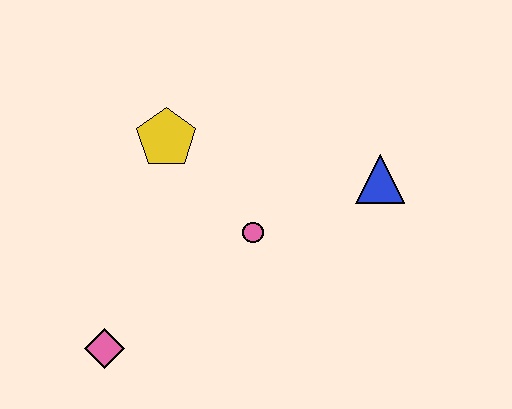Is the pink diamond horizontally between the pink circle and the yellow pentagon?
No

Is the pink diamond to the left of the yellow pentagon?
Yes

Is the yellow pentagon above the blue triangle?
Yes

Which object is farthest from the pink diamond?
The blue triangle is farthest from the pink diamond.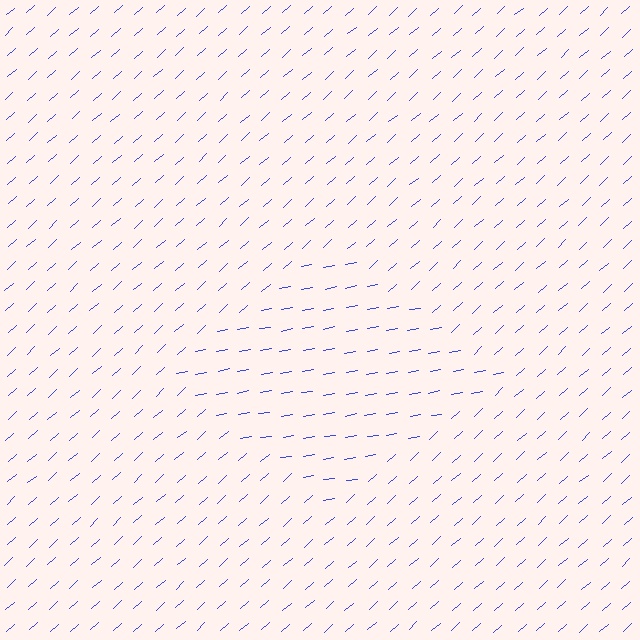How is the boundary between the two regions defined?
The boundary is defined purely by a change in line orientation (approximately 32 degrees difference). All lines are the same color and thickness.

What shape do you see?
I see a diamond.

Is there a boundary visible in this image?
Yes, there is a texture boundary formed by a change in line orientation.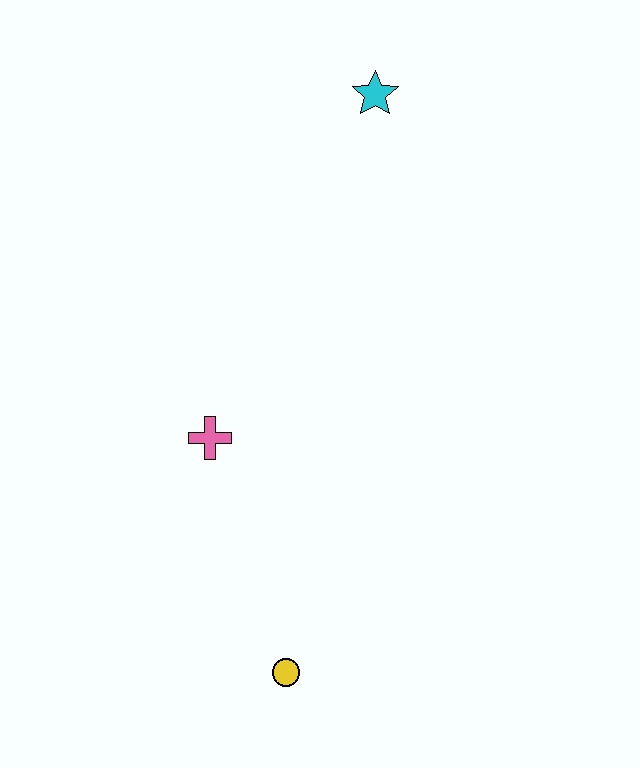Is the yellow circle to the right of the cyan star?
No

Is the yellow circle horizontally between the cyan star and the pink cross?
Yes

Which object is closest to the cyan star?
The pink cross is closest to the cyan star.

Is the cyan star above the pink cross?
Yes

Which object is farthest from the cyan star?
The yellow circle is farthest from the cyan star.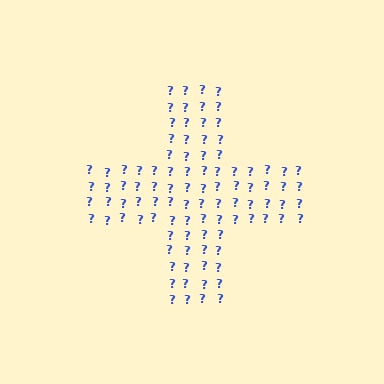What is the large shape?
The large shape is a cross.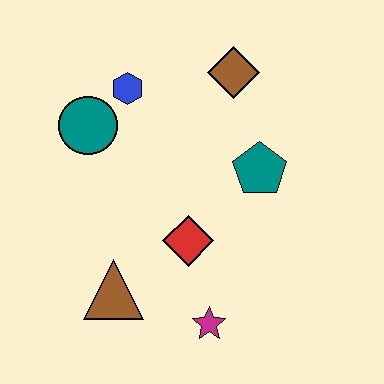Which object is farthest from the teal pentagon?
The brown triangle is farthest from the teal pentagon.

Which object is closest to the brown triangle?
The red diamond is closest to the brown triangle.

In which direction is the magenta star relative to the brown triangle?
The magenta star is to the right of the brown triangle.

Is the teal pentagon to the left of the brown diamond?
No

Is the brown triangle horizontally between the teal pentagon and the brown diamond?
No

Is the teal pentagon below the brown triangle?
No